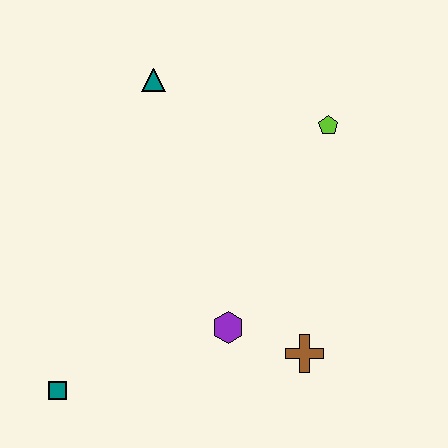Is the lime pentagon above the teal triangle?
No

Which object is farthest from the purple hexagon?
The teal triangle is farthest from the purple hexagon.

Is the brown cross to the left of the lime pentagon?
Yes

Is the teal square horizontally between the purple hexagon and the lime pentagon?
No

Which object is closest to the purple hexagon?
The brown cross is closest to the purple hexagon.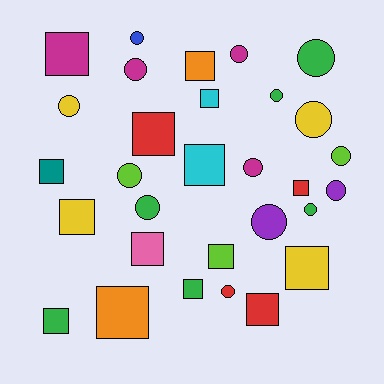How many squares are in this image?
There are 15 squares.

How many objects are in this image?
There are 30 objects.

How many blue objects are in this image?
There is 1 blue object.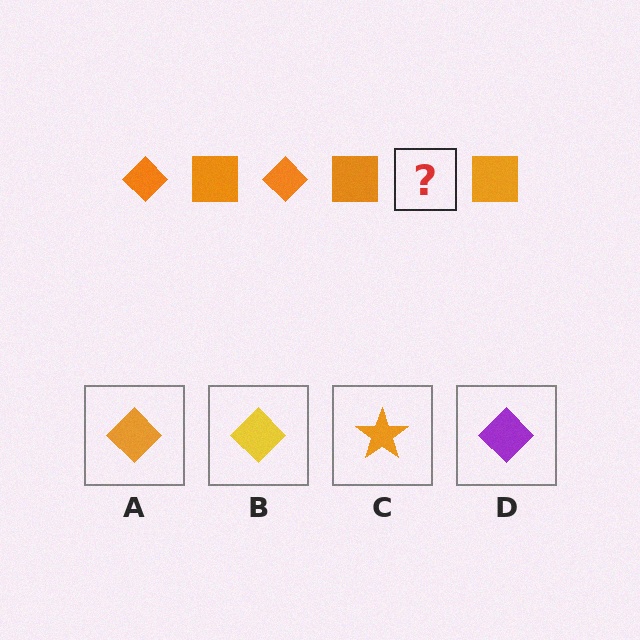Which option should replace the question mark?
Option A.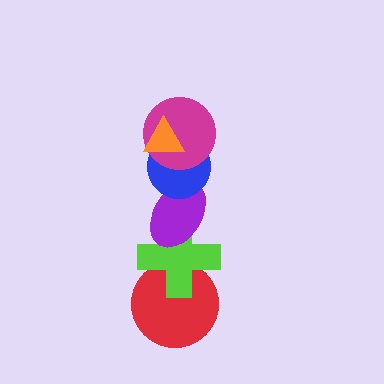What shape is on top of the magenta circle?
The orange triangle is on top of the magenta circle.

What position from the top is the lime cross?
The lime cross is 5th from the top.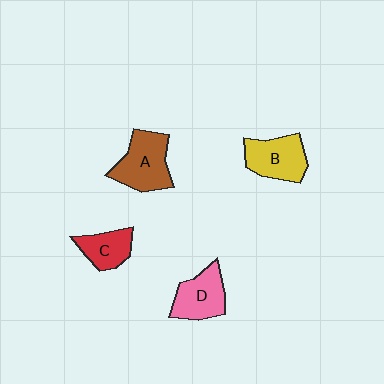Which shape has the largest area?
Shape A (brown).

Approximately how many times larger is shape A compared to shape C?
Approximately 1.6 times.